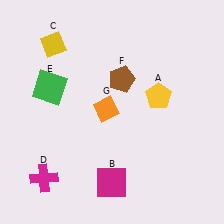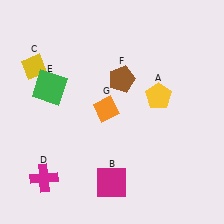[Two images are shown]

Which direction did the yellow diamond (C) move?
The yellow diamond (C) moved down.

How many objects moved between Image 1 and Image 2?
1 object moved between the two images.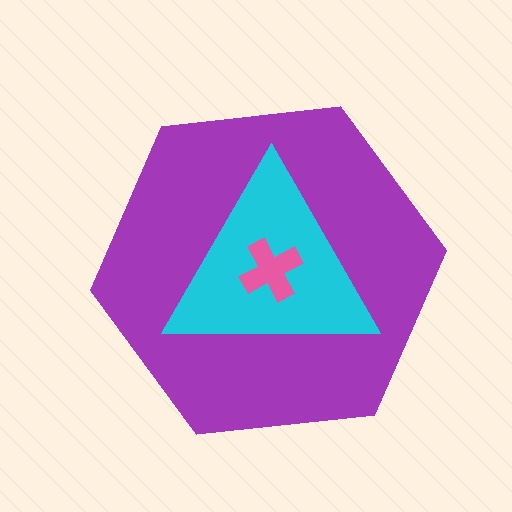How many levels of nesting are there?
3.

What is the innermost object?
The pink cross.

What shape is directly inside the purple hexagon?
The cyan triangle.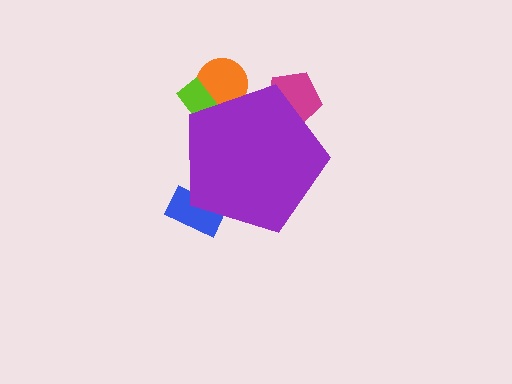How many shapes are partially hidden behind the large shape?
4 shapes are partially hidden.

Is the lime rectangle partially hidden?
Yes, the lime rectangle is partially hidden behind the purple pentagon.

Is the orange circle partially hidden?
Yes, the orange circle is partially hidden behind the purple pentagon.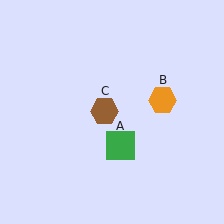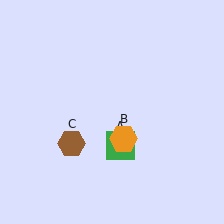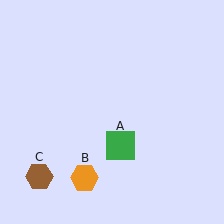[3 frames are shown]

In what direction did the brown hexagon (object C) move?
The brown hexagon (object C) moved down and to the left.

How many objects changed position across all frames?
2 objects changed position: orange hexagon (object B), brown hexagon (object C).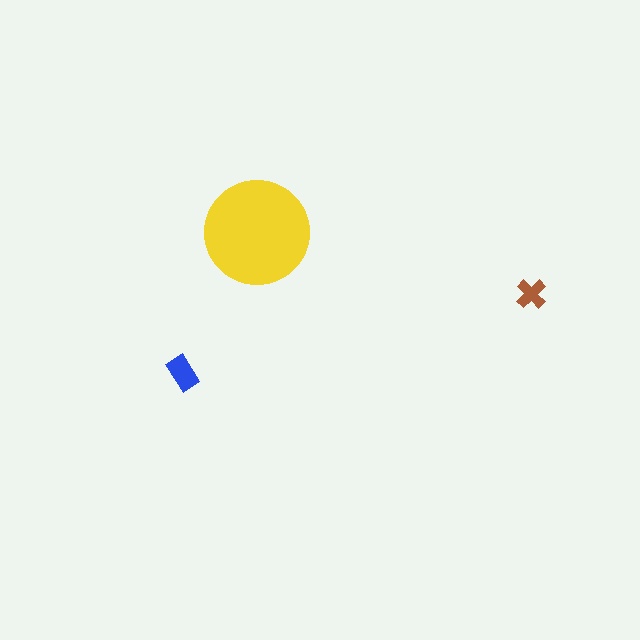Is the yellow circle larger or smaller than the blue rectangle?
Larger.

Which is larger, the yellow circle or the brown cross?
The yellow circle.